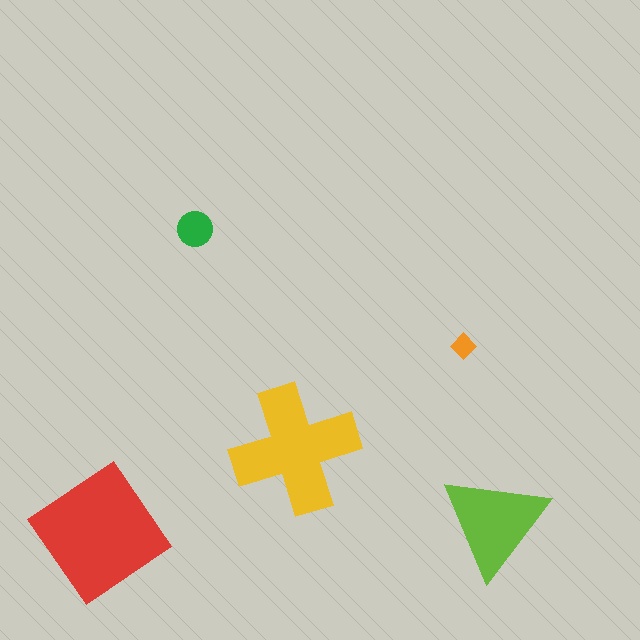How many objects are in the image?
There are 5 objects in the image.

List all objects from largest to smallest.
The red diamond, the yellow cross, the lime triangle, the green circle, the orange diamond.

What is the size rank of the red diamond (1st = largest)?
1st.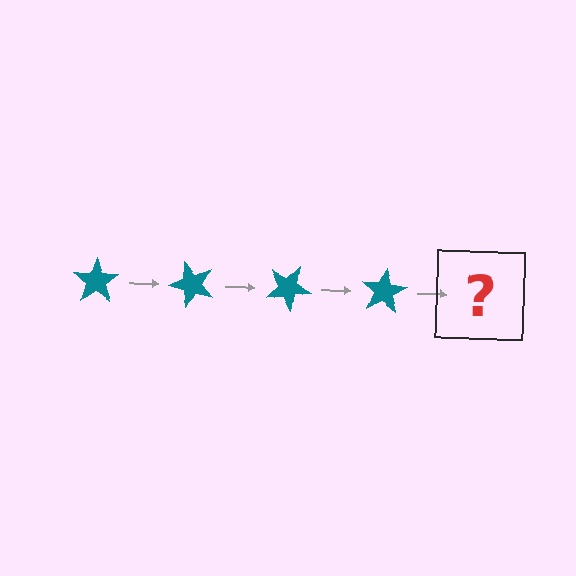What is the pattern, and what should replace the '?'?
The pattern is that the star rotates 50 degrees each step. The '?' should be a teal star rotated 200 degrees.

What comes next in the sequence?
The next element should be a teal star rotated 200 degrees.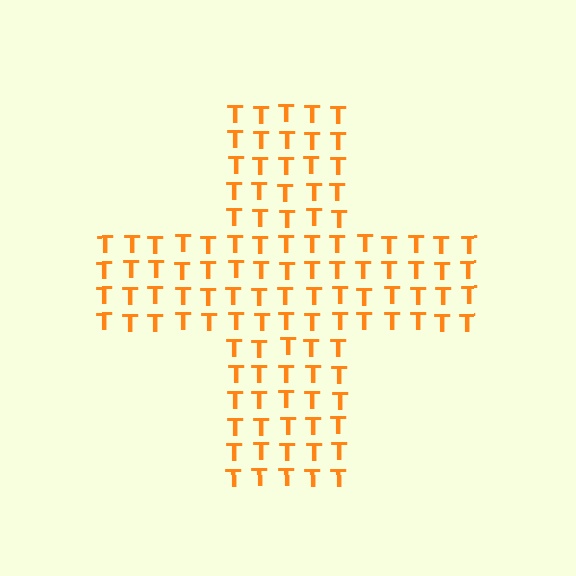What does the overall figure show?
The overall figure shows a cross.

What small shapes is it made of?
It is made of small letter T's.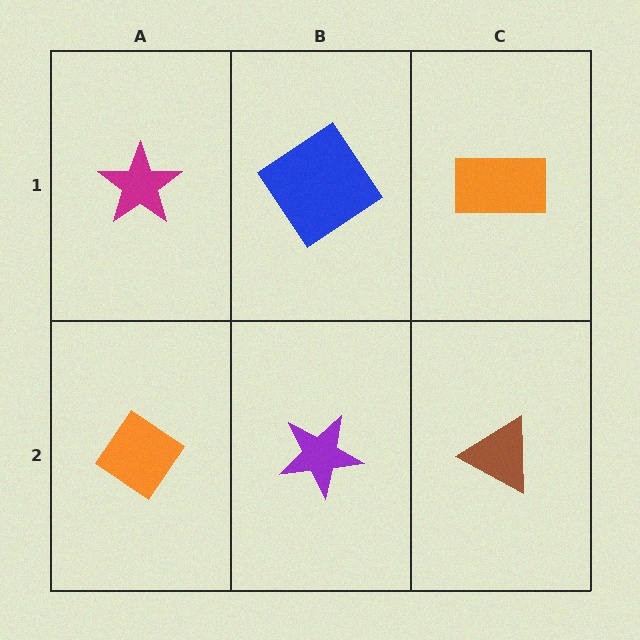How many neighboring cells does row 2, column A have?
2.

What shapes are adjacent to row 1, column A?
An orange diamond (row 2, column A), a blue diamond (row 1, column B).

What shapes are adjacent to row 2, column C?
An orange rectangle (row 1, column C), a purple star (row 2, column B).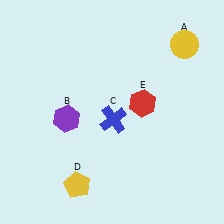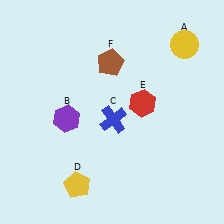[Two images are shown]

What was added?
A brown pentagon (F) was added in Image 2.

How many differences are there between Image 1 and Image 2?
There is 1 difference between the two images.